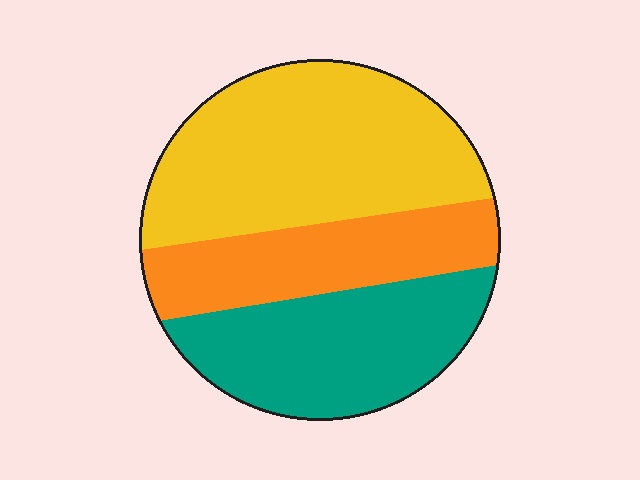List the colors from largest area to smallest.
From largest to smallest: yellow, teal, orange.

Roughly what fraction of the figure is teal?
Teal takes up about one third (1/3) of the figure.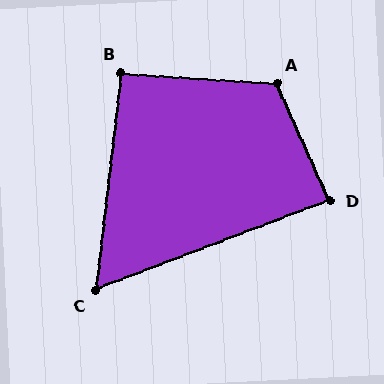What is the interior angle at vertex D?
Approximately 87 degrees (approximately right).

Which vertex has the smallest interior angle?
C, at approximately 62 degrees.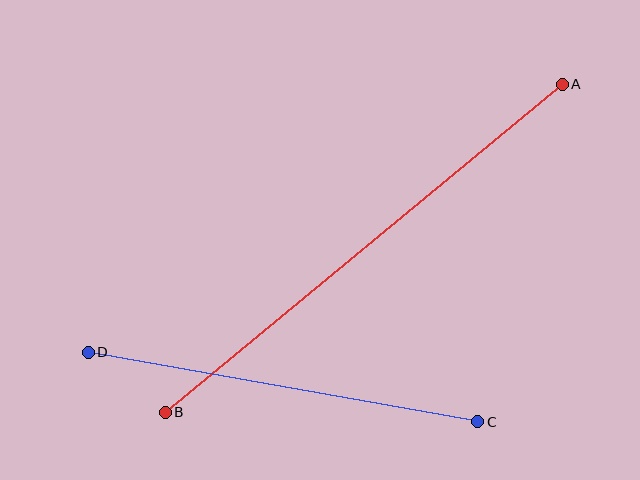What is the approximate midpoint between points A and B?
The midpoint is at approximately (364, 248) pixels.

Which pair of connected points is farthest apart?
Points A and B are farthest apart.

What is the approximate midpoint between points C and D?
The midpoint is at approximately (283, 387) pixels.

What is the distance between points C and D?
The distance is approximately 396 pixels.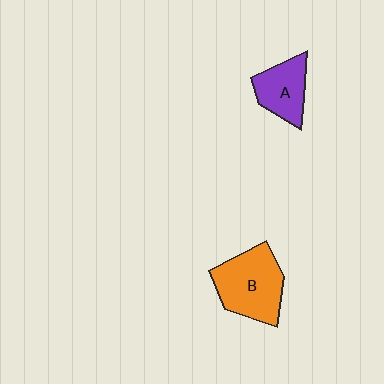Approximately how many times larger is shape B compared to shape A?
Approximately 1.5 times.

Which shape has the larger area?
Shape B (orange).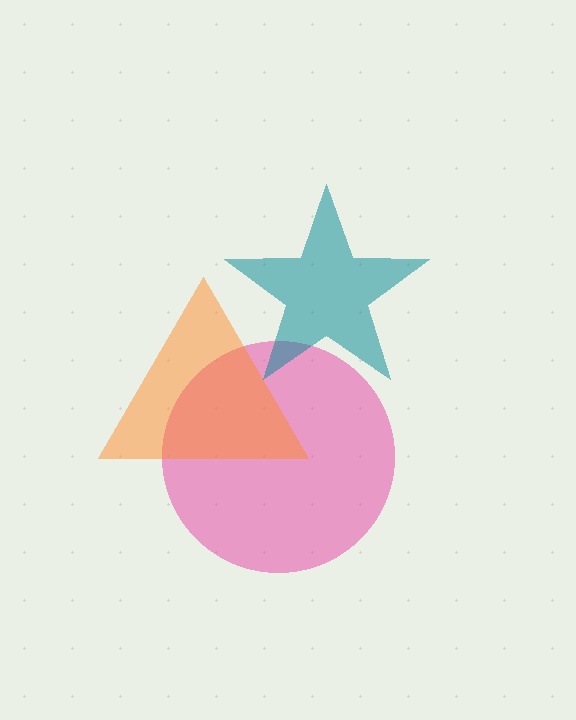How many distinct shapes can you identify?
There are 3 distinct shapes: a pink circle, an orange triangle, a teal star.